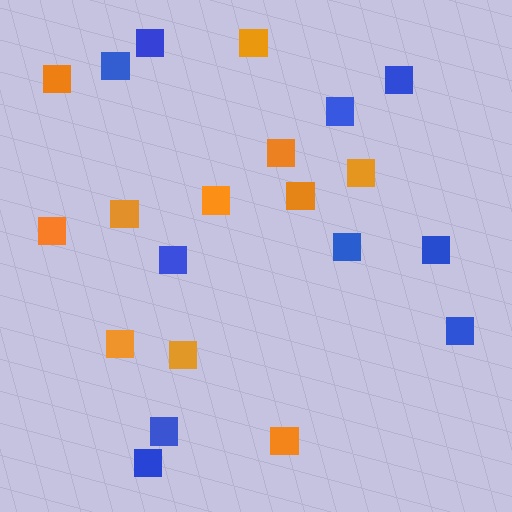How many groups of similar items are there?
There are 2 groups: one group of blue squares (10) and one group of orange squares (11).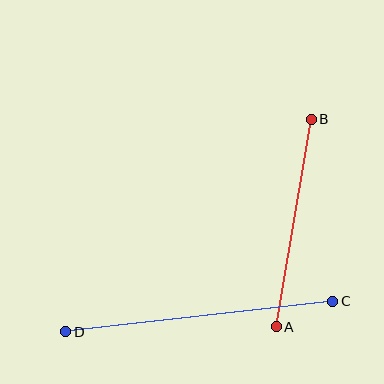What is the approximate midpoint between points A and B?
The midpoint is at approximately (294, 223) pixels.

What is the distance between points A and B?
The distance is approximately 210 pixels.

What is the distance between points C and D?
The distance is approximately 269 pixels.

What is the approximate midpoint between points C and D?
The midpoint is at approximately (199, 316) pixels.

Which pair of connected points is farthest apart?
Points C and D are farthest apart.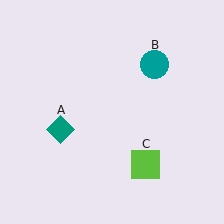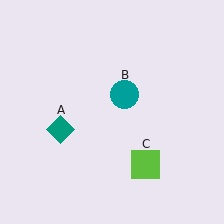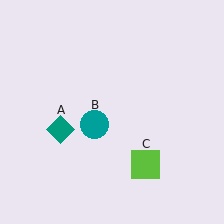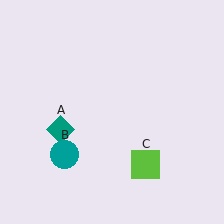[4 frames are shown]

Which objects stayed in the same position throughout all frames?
Teal diamond (object A) and lime square (object C) remained stationary.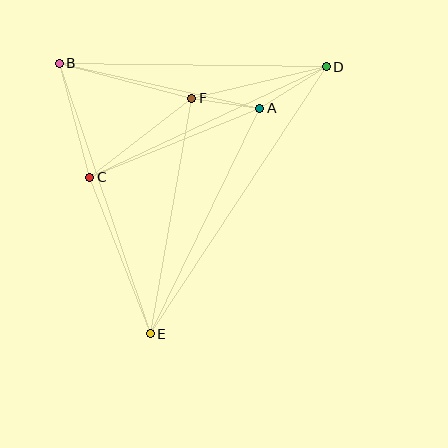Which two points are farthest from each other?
Points D and E are farthest from each other.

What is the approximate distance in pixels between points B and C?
The distance between B and C is approximately 118 pixels.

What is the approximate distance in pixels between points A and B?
The distance between A and B is approximately 205 pixels.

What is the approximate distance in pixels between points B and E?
The distance between B and E is approximately 285 pixels.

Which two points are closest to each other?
Points A and F are closest to each other.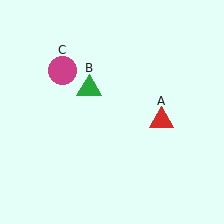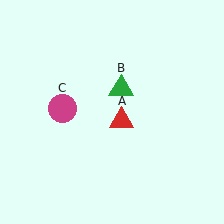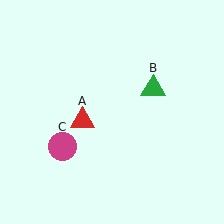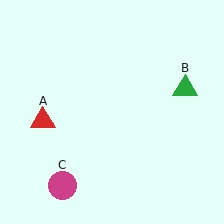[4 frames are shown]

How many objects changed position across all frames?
3 objects changed position: red triangle (object A), green triangle (object B), magenta circle (object C).